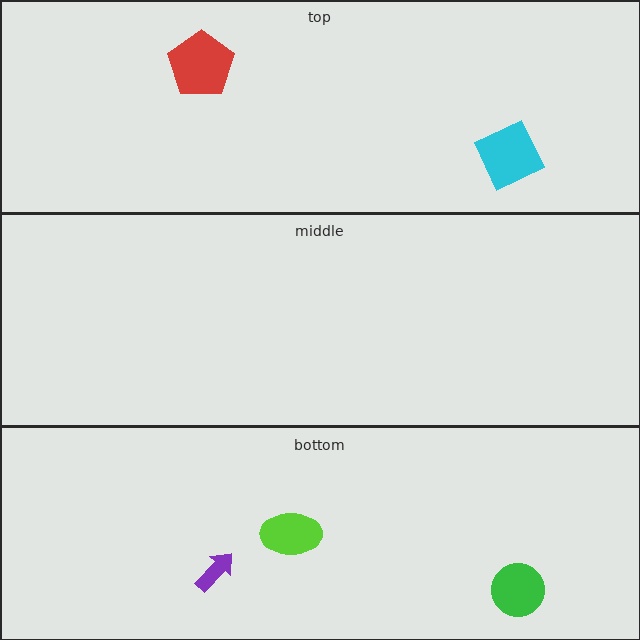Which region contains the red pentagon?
The top region.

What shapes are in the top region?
The red pentagon, the cyan diamond.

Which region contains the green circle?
The bottom region.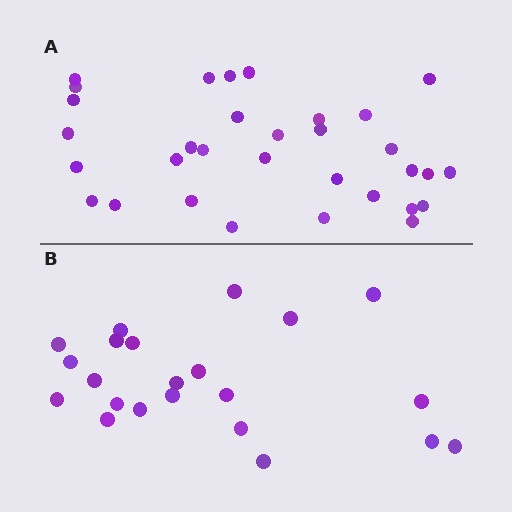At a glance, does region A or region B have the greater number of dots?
Region A (the top region) has more dots.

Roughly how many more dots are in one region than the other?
Region A has roughly 10 or so more dots than region B.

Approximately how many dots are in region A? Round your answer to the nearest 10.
About 30 dots. (The exact count is 32, which rounds to 30.)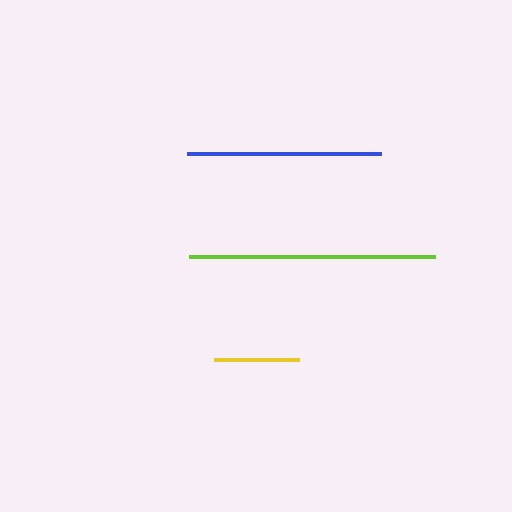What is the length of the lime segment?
The lime segment is approximately 246 pixels long.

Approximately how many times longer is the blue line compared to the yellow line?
The blue line is approximately 2.3 times the length of the yellow line.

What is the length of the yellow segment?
The yellow segment is approximately 85 pixels long.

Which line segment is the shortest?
The yellow line is the shortest at approximately 85 pixels.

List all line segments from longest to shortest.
From longest to shortest: lime, blue, yellow.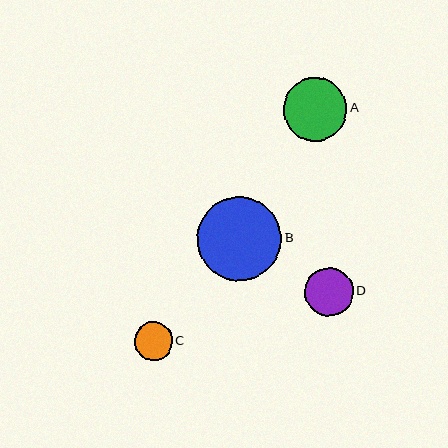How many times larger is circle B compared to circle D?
Circle B is approximately 1.7 times the size of circle D.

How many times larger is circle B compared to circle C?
Circle B is approximately 2.2 times the size of circle C.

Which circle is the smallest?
Circle C is the smallest with a size of approximately 38 pixels.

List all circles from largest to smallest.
From largest to smallest: B, A, D, C.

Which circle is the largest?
Circle B is the largest with a size of approximately 84 pixels.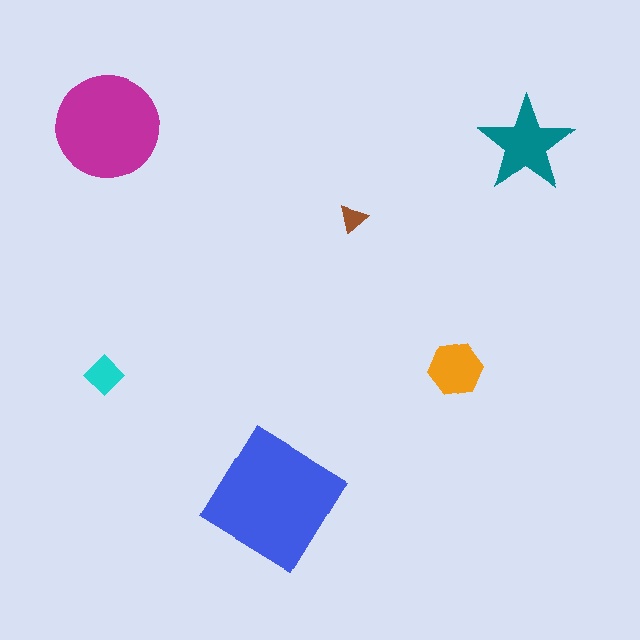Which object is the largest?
The blue diamond.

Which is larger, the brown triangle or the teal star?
The teal star.